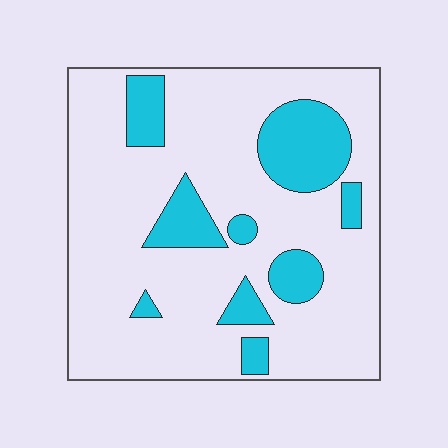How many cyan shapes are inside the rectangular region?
9.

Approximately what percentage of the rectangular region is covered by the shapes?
Approximately 20%.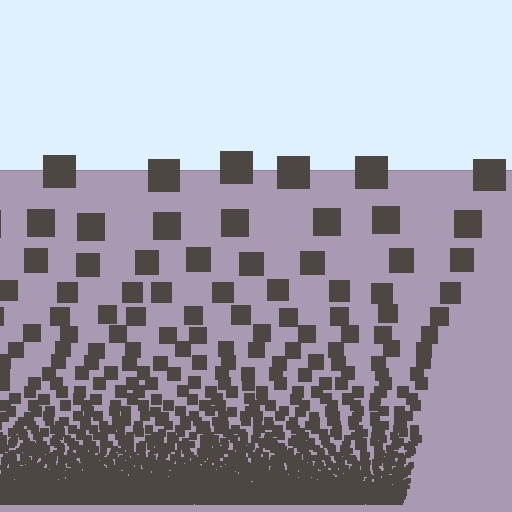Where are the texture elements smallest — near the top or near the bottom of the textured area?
Near the bottom.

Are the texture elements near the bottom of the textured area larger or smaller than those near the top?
Smaller. The gradient is inverted — elements near the bottom are smaller and denser.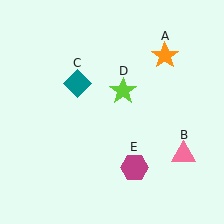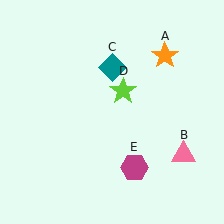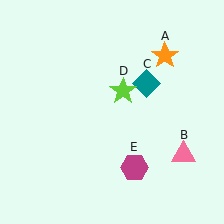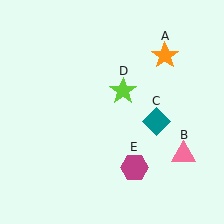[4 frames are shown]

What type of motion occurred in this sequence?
The teal diamond (object C) rotated clockwise around the center of the scene.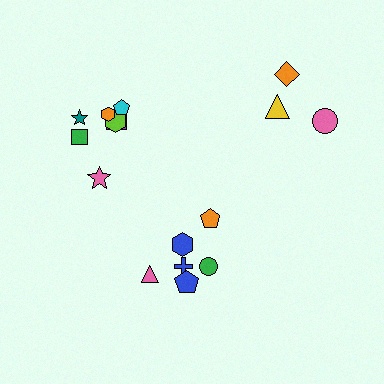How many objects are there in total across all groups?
There are 16 objects.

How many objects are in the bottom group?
There are 6 objects.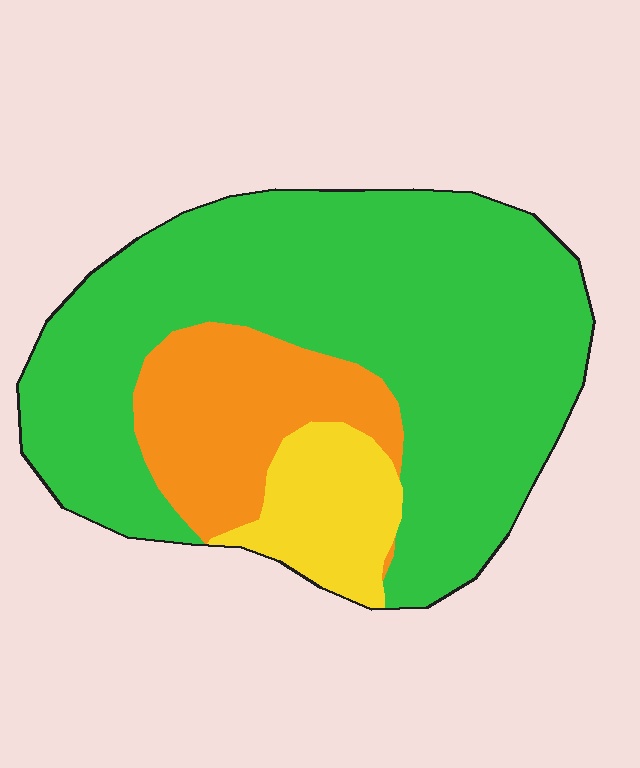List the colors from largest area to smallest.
From largest to smallest: green, orange, yellow.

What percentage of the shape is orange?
Orange covers around 20% of the shape.